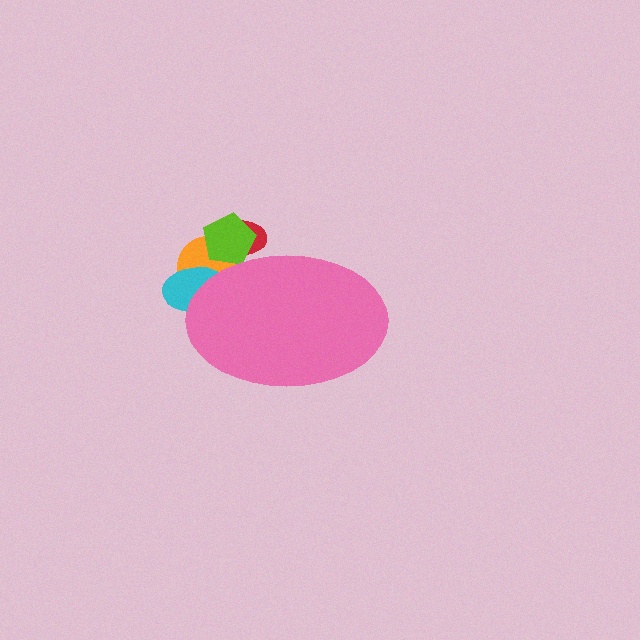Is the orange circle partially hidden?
Yes, the orange circle is partially hidden behind the pink ellipse.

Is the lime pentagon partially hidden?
Yes, the lime pentagon is partially hidden behind the pink ellipse.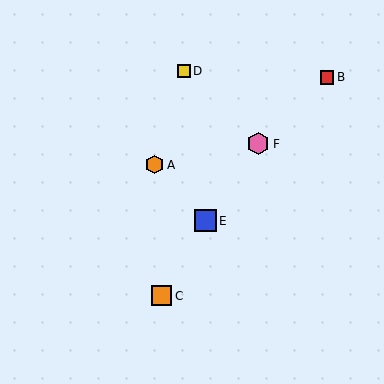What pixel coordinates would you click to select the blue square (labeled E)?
Click at (205, 221) to select the blue square E.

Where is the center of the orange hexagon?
The center of the orange hexagon is at (154, 165).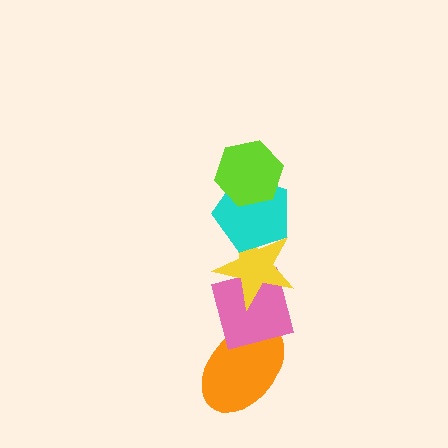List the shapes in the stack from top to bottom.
From top to bottom: the lime hexagon, the cyan pentagon, the yellow star, the pink square, the orange ellipse.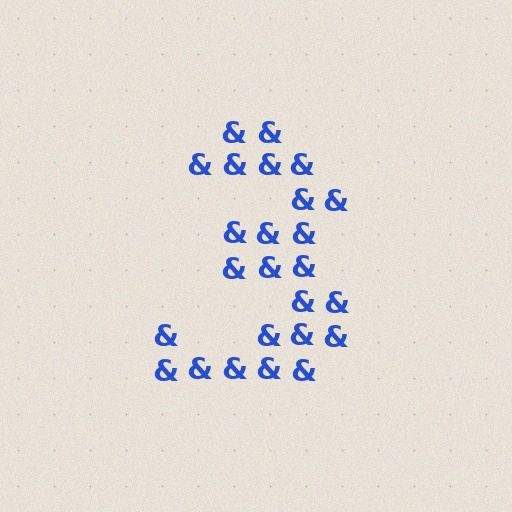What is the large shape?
The large shape is the digit 3.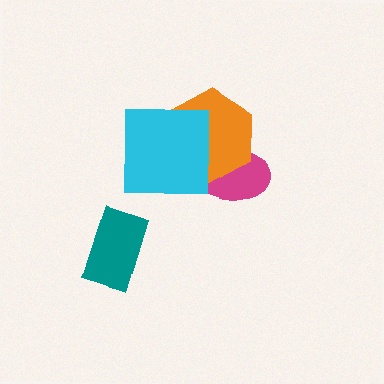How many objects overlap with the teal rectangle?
0 objects overlap with the teal rectangle.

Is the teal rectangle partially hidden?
No, no other shape covers it.